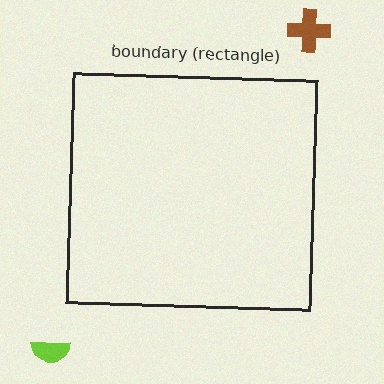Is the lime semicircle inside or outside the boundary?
Outside.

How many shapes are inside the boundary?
0 inside, 2 outside.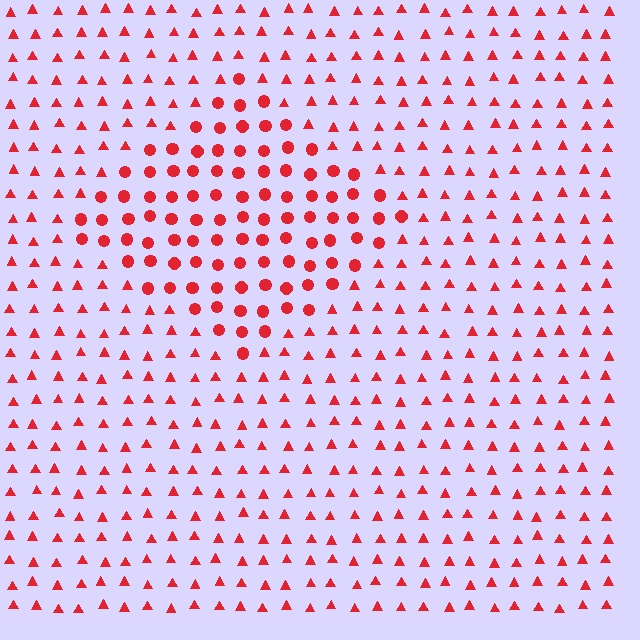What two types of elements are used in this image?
The image uses circles inside the diamond region and triangles outside it.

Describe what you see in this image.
The image is filled with small red elements arranged in a uniform grid. A diamond-shaped region contains circles, while the surrounding area contains triangles. The boundary is defined purely by the change in element shape.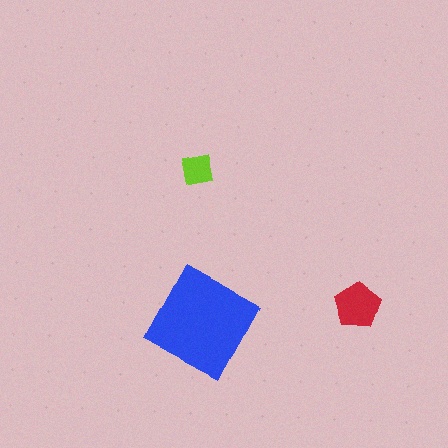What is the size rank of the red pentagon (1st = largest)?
2nd.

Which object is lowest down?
The blue diamond is bottommost.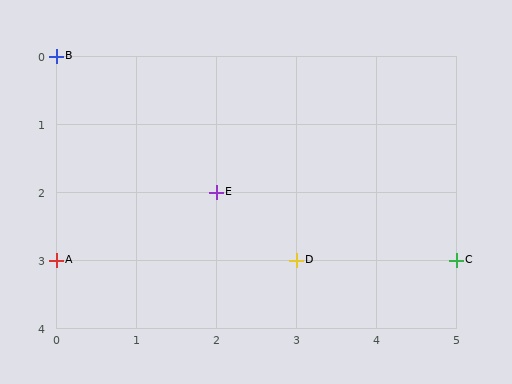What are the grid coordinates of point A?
Point A is at grid coordinates (0, 3).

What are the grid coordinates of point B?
Point B is at grid coordinates (0, 0).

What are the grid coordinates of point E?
Point E is at grid coordinates (2, 2).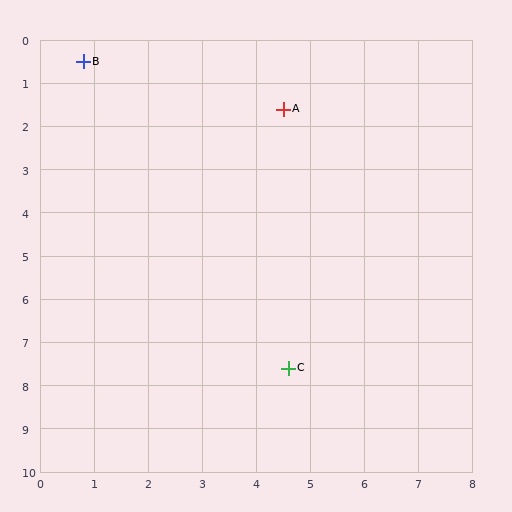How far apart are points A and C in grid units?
Points A and C are about 6.0 grid units apart.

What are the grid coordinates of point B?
Point B is at approximately (0.8, 0.5).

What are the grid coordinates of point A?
Point A is at approximately (4.5, 1.6).